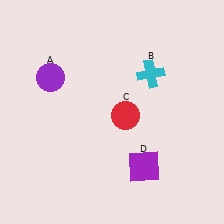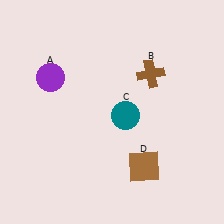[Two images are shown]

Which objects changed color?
B changed from cyan to brown. C changed from red to teal. D changed from purple to brown.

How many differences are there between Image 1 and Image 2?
There are 3 differences between the two images.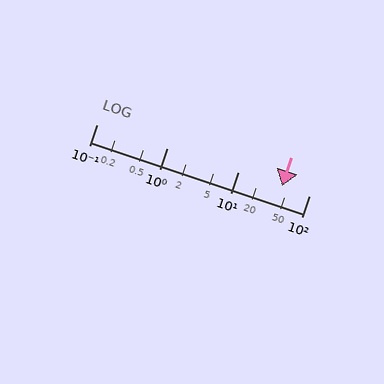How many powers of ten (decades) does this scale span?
The scale spans 3 decades, from 0.1 to 100.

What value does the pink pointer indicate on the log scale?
The pointer indicates approximately 41.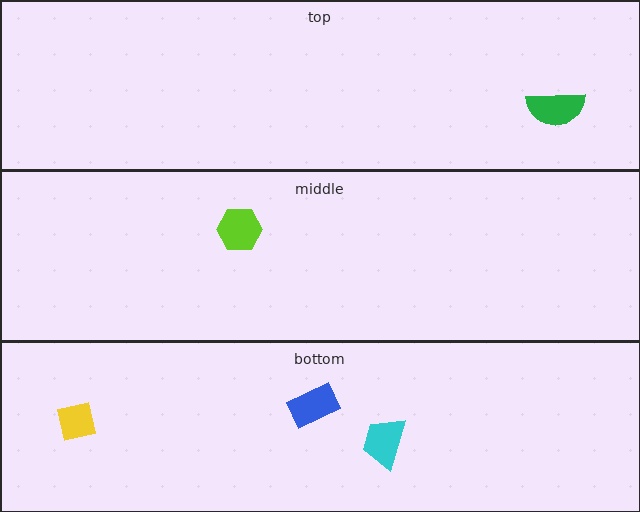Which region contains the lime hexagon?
The middle region.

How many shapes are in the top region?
1.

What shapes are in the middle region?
The lime hexagon.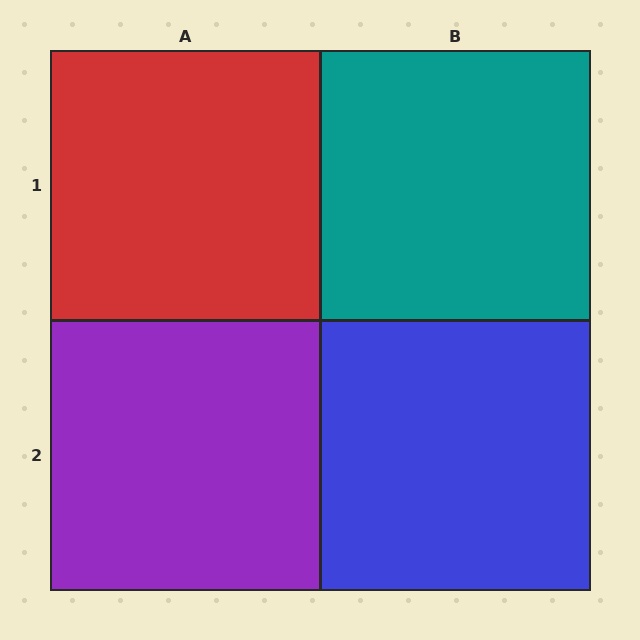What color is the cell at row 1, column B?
Teal.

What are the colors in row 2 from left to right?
Purple, blue.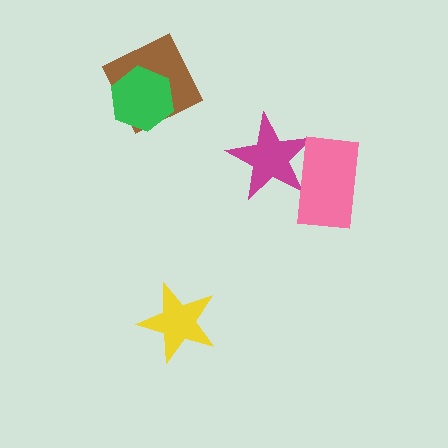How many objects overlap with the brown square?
1 object overlaps with the brown square.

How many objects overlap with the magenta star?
1 object overlaps with the magenta star.